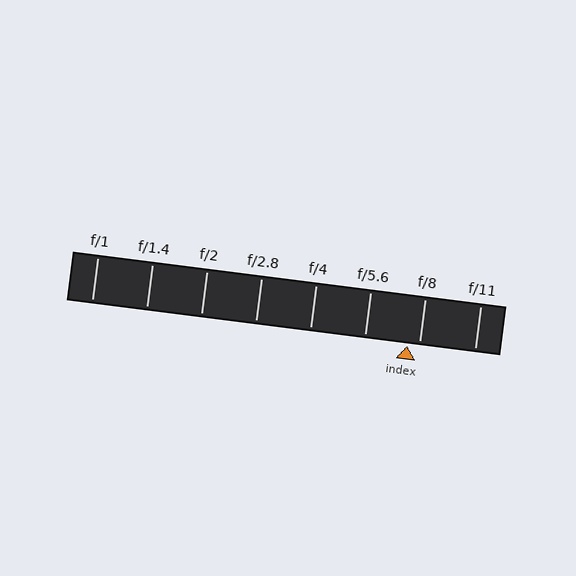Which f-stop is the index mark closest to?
The index mark is closest to f/8.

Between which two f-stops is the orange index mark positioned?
The index mark is between f/5.6 and f/8.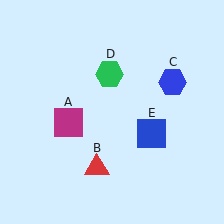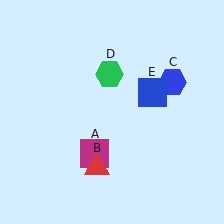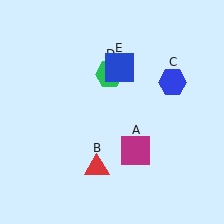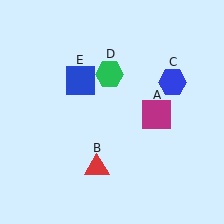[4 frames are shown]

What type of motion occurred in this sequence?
The magenta square (object A), blue square (object E) rotated counterclockwise around the center of the scene.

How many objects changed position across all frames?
2 objects changed position: magenta square (object A), blue square (object E).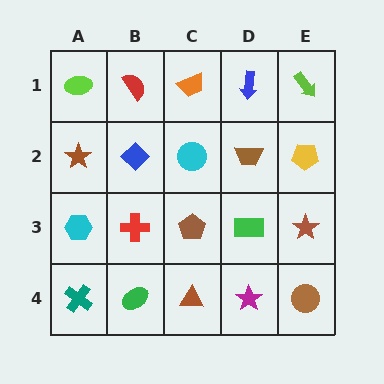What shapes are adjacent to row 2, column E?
A lime arrow (row 1, column E), a brown star (row 3, column E), a brown trapezoid (row 2, column D).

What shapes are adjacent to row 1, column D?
A brown trapezoid (row 2, column D), an orange trapezoid (row 1, column C), a lime arrow (row 1, column E).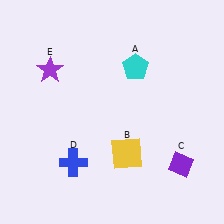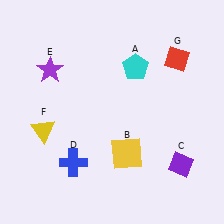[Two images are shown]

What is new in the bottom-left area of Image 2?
A yellow triangle (F) was added in the bottom-left area of Image 2.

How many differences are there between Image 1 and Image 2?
There are 2 differences between the two images.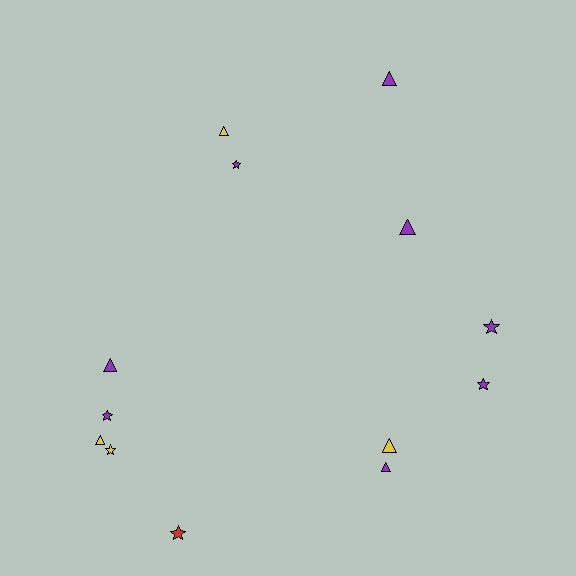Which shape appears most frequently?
Triangle, with 7 objects.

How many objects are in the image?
There are 13 objects.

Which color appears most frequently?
Purple, with 8 objects.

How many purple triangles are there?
There are 4 purple triangles.